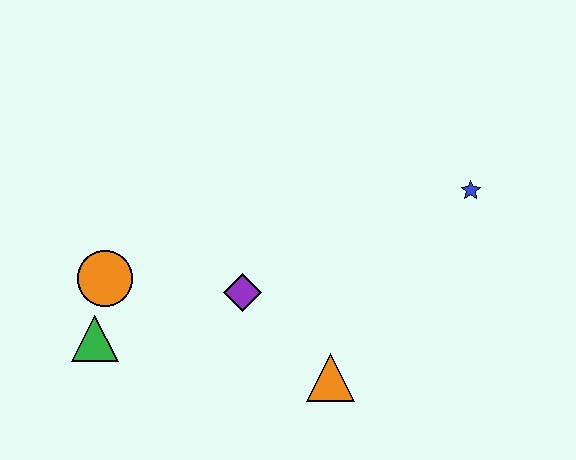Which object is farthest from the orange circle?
The blue star is farthest from the orange circle.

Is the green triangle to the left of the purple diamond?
Yes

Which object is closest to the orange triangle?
The purple diamond is closest to the orange triangle.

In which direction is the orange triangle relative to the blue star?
The orange triangle is below the blue star.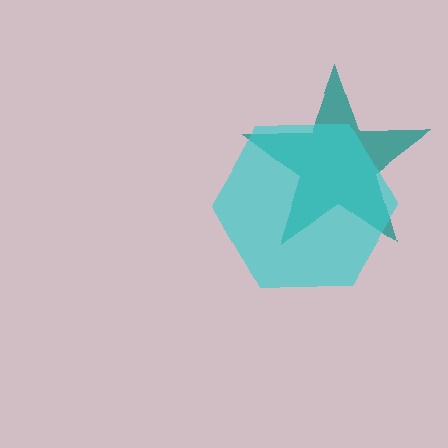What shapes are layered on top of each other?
The layered shapes are: a teal star, a cyan hexagon.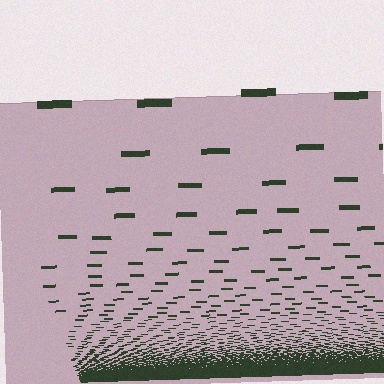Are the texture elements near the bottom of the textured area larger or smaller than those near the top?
Smaller. The gradient is inverted — elements near the bottom are smaller and denser.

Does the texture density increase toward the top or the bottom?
Density increases toward the bottom.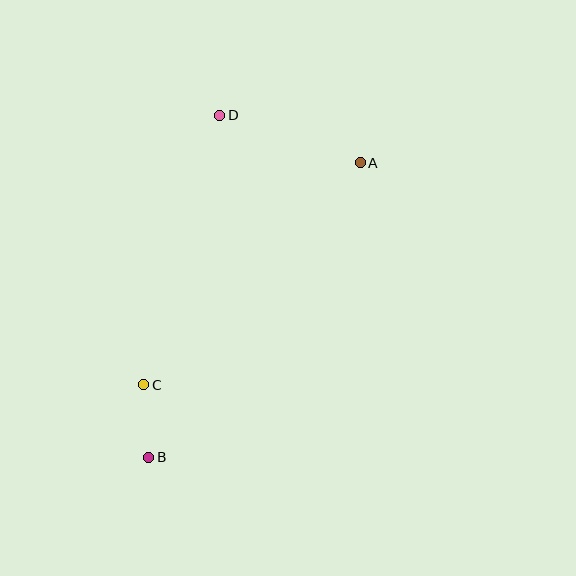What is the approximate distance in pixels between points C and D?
The distance between C and D is approximately 280 pixels.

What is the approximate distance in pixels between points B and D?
The distance between B and D is approximately 349 pixels.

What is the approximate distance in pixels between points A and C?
The distance between A and C is approximately 310 pixels.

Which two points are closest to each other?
Points B and C are closest to each other.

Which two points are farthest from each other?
Points A and B are farthest from each other.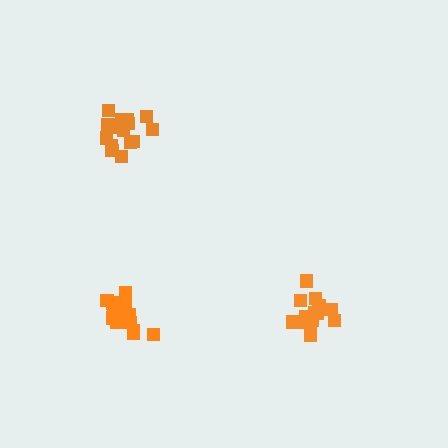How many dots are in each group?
Group 1: 16 dots, Group 2: 16 dots, Group 3: 15 dots (47 total).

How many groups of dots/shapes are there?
There are 3 groups.